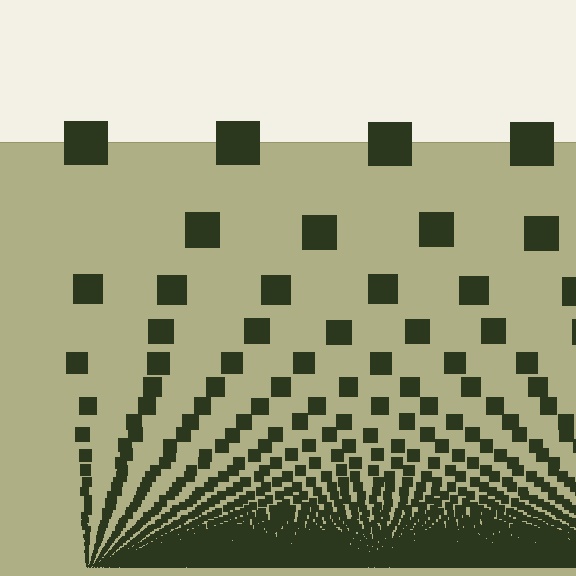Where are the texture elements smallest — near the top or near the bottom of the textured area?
Near the bottom.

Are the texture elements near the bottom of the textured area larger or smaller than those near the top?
Smaller. The gradient is inverted — elements near the bottom are smaller and denser.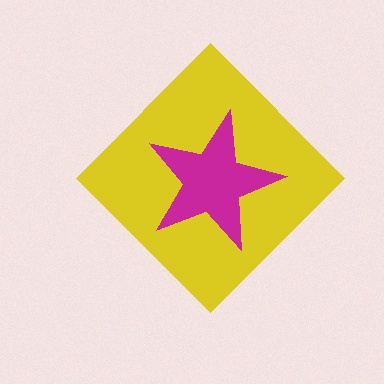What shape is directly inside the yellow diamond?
The magenta star.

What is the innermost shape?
The magenta star.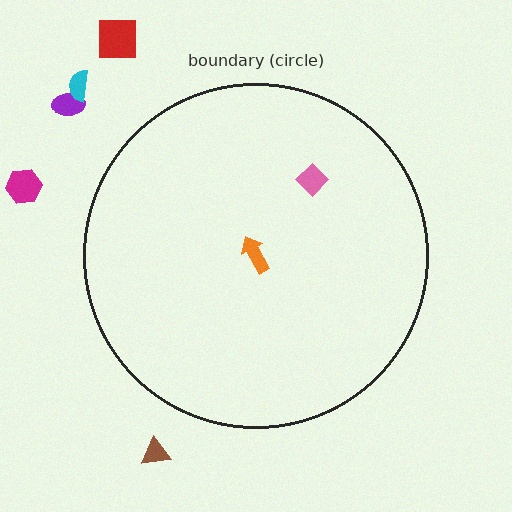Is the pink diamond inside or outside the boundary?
Inside.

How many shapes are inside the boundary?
2 inside, 5 outside.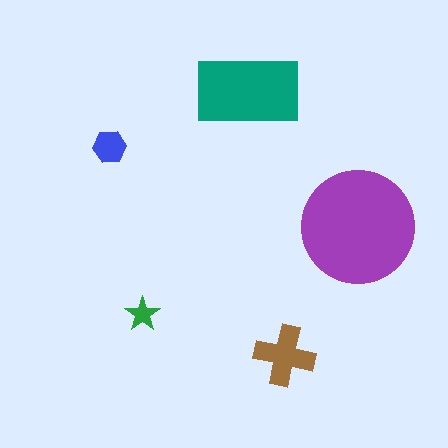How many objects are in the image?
There are 5 objects in the image.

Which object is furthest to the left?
The blue hexagon is leftmost.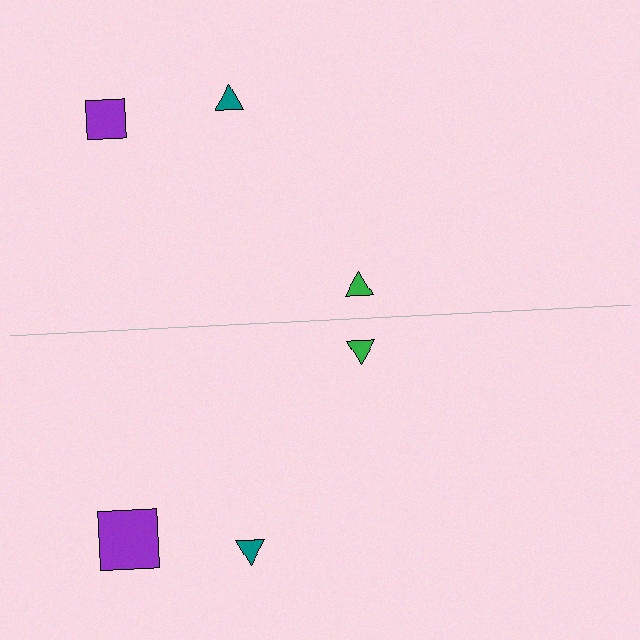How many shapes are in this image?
There are 6 shapes in this image.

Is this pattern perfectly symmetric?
No, the pattern is not perfectly symmetric. The purple square on the bottom side has a different size than its mirror counterpart.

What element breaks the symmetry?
The purple square on the bottom side has a different size than its mirror counterpart.